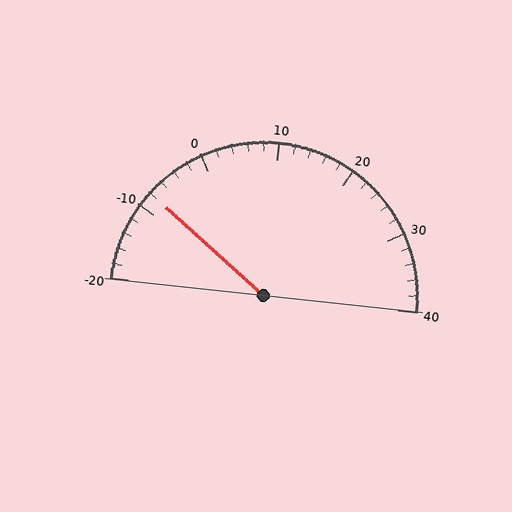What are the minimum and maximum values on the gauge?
The gauge ranges from -20 to 40.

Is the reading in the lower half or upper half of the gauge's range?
The reading is in the lower half of the range (-20 to 40).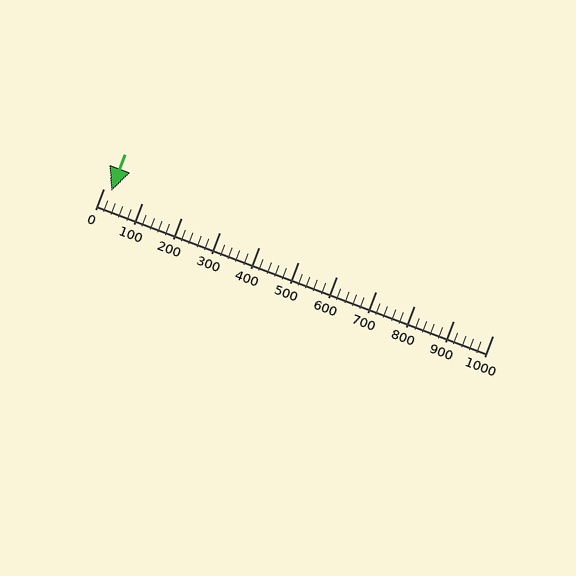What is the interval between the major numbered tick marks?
The major tick marks are spaced 100 units apart.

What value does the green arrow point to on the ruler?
The green arrow points to approximately 20.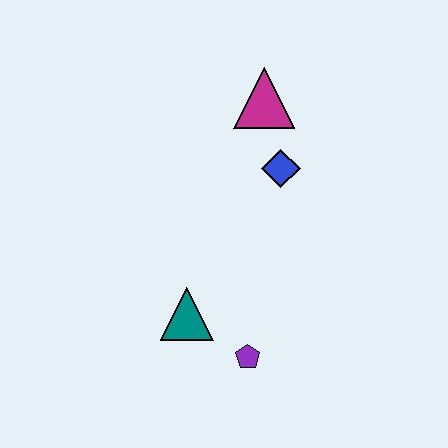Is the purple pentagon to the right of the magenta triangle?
No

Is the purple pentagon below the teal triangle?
Yes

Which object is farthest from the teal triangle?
The magenta triangle is farthest from the teal triangle.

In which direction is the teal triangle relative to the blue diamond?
The teal triangle is below the blue diamond.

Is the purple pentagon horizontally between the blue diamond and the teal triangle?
Yes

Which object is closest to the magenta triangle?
The blue diamond is closest to the magenta triangle.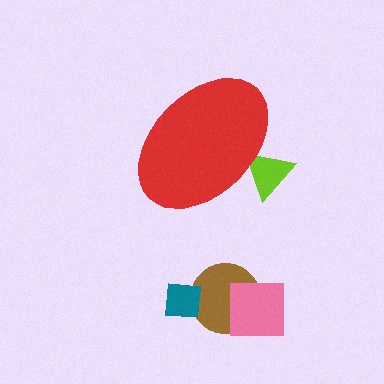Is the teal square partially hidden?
No, the teal square is fully visible.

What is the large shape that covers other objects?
A red ellipse.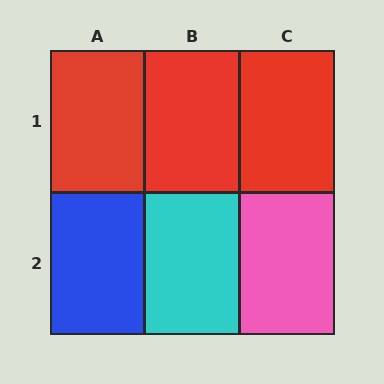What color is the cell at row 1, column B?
Red.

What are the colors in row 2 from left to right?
Blue, cyan, pink.